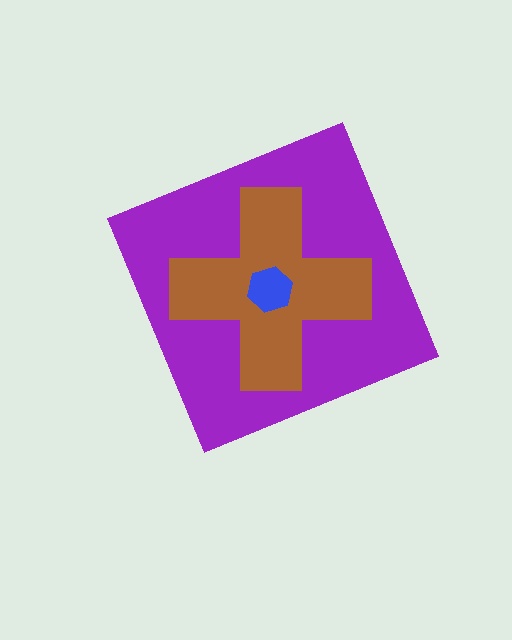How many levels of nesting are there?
3.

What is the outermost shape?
The purple diamond.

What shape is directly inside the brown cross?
The blue hexagon.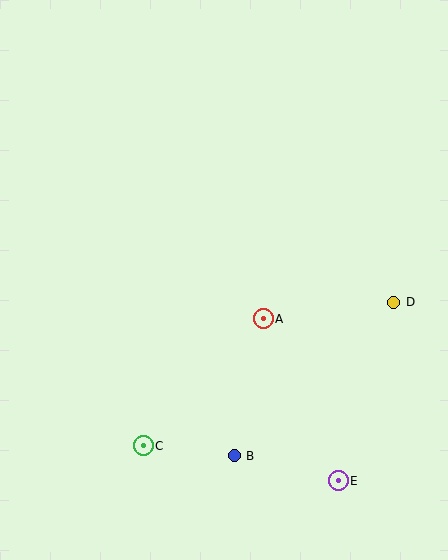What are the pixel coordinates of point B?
Point B is at (234, 456).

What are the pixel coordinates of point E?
Point E is at (338, 481).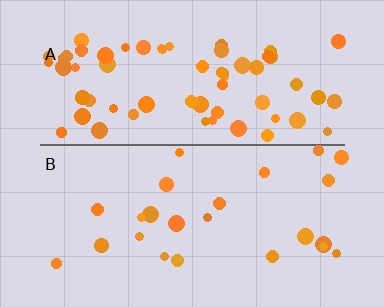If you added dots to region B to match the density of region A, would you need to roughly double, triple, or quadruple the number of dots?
Approximately triple.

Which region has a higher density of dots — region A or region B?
A (the top).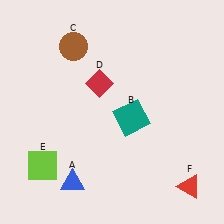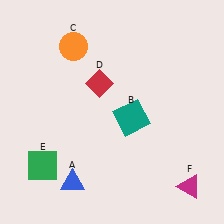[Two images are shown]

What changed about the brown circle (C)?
In Image 1, C is brown. In Image 2, it changed to orange.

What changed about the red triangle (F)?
In Image 1, F is red. In Image 2, it changed to magenta.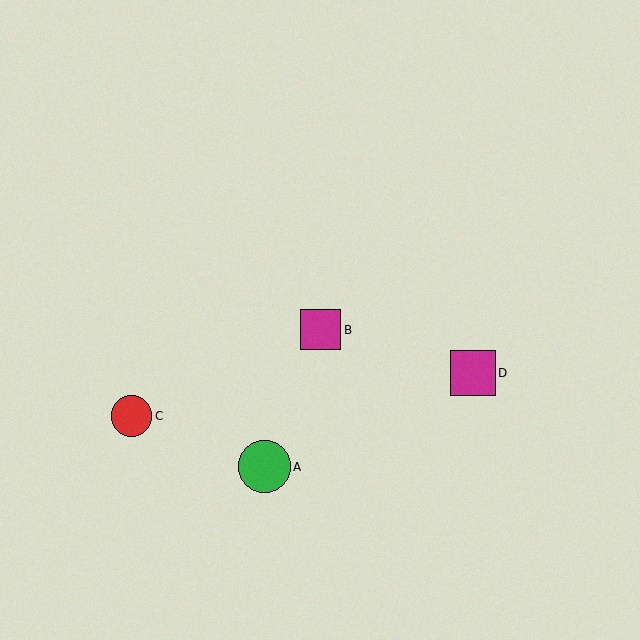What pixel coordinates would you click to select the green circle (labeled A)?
Click at (264, 467) to select the green circle A.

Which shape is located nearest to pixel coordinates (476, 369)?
The magenta square (labeled D) at (473, 373) is nearest to that location.